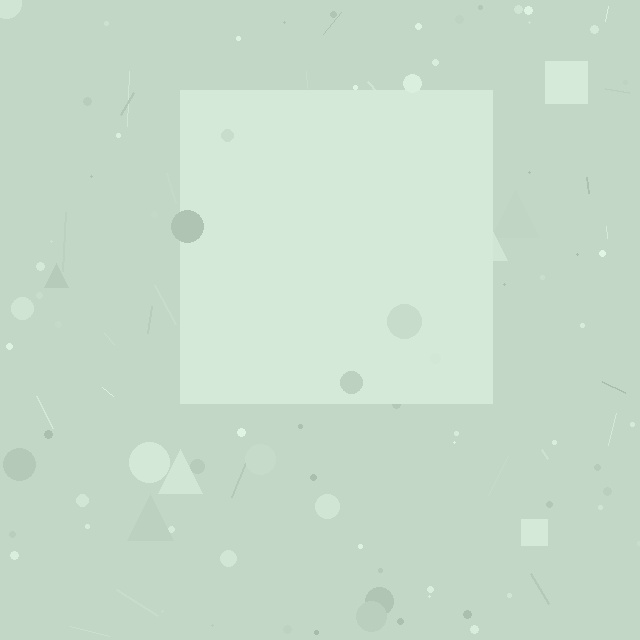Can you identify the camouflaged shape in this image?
The camouflaged shape is a square.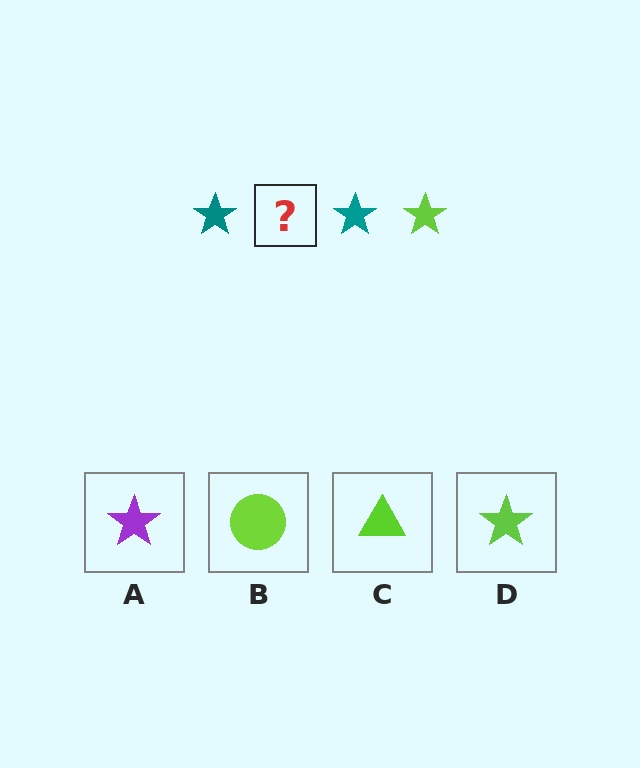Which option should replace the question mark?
Option D.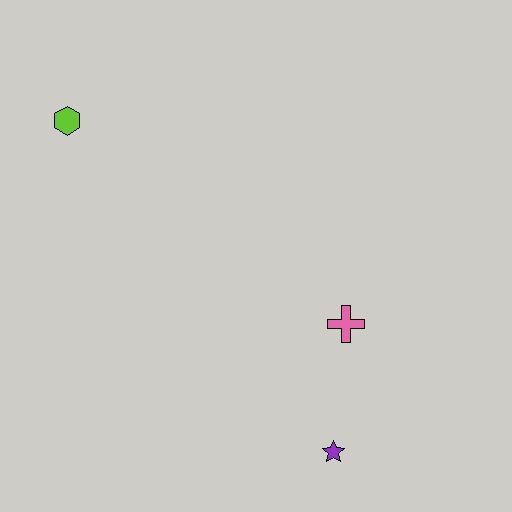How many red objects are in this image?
There are no red objects.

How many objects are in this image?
There are 3 objects.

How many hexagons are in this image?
There is 1 hexagon.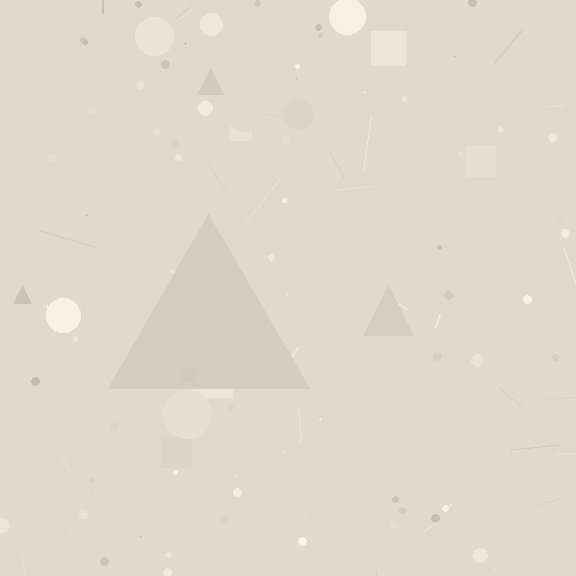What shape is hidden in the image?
A triangle is hidden in the image.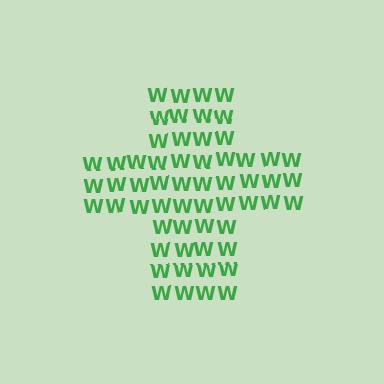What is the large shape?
The large shape is a cross.